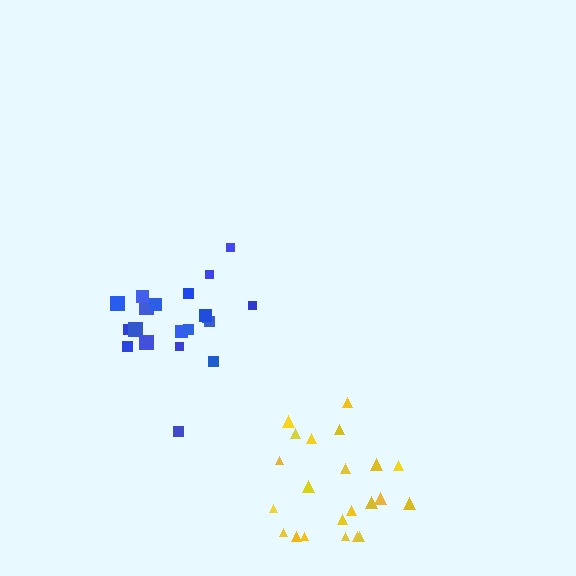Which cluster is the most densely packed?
Yellow.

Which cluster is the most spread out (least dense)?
Blue.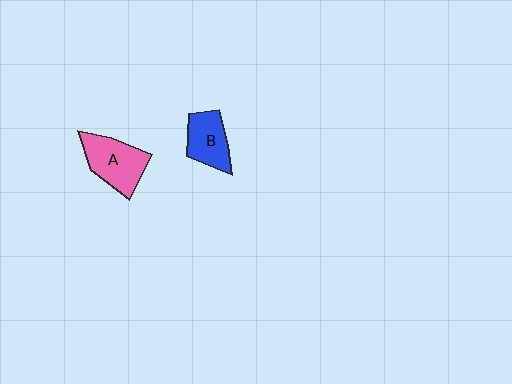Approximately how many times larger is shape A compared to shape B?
Approximately 1.3 times.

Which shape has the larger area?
Shape A (pink).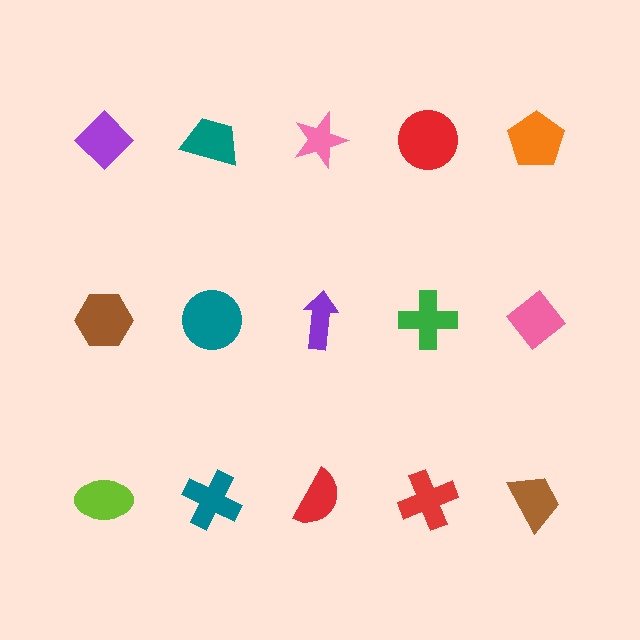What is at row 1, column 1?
A purple diamond.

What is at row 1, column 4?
A red circle.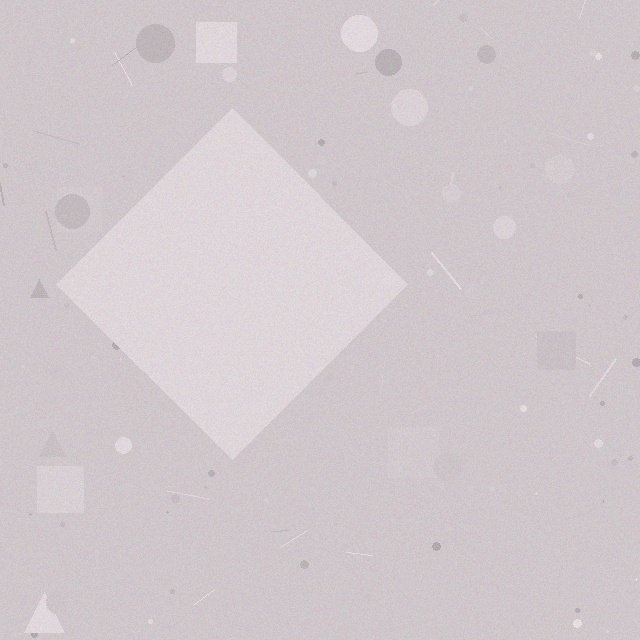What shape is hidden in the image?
A diamond is hidden in the image.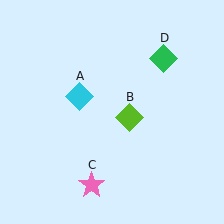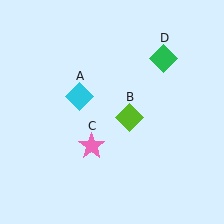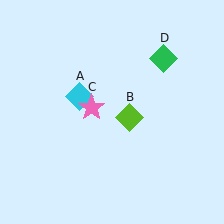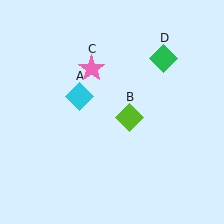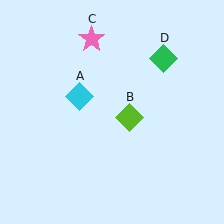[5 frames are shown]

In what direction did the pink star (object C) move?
The pink star (object C) moved up.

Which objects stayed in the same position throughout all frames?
Cyan diamond (object A) and lime diamond (object B) and green diamond (object D) remained stationary.